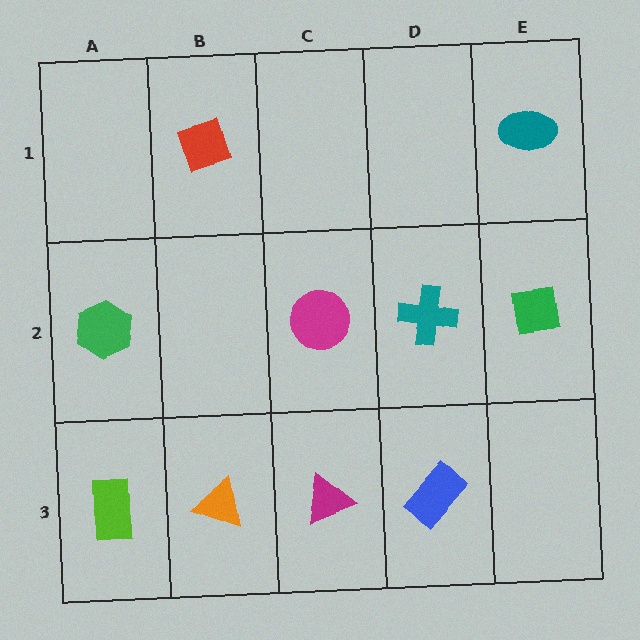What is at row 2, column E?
A green square.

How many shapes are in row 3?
4 shapes.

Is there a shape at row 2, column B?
No, that cell is empty.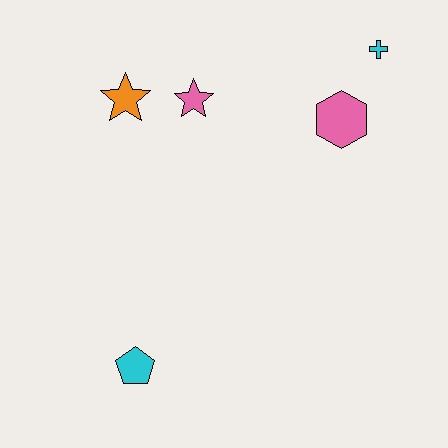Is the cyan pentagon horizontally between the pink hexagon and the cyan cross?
No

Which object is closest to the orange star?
The pink star is closest to the orange star.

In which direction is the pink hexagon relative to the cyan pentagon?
The pink hexagon is above the cyan pentagon.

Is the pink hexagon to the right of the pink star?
Yes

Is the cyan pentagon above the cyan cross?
No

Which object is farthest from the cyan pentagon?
The cyan cross is farthest from the cyan pentagon.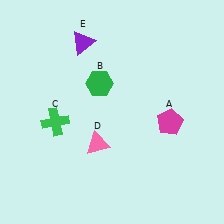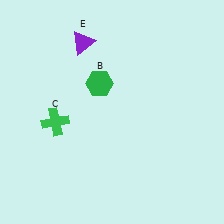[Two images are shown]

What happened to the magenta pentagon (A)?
The magenta pentagon (A) was removed in Image 2. It was in the bottom-right area of Image 1.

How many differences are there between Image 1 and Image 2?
There are 2 differences between the two images.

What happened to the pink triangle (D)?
The pink triangle (D) was removed in Image 2. It was in the bottom-left area of Image 1.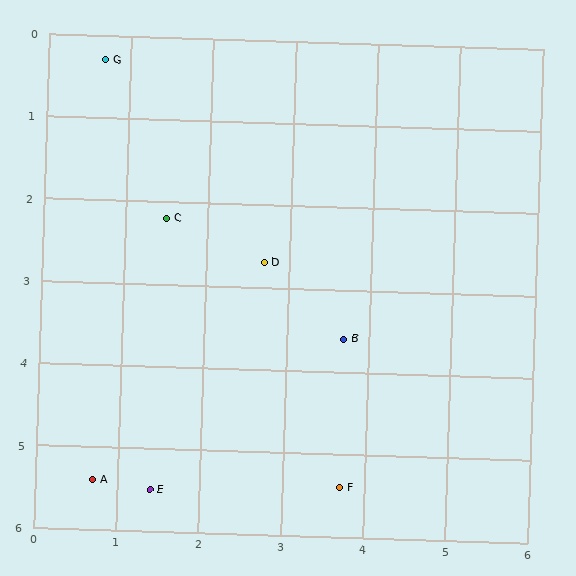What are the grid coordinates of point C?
Point C is at approximately (1.5, 2.2).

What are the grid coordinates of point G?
Point G is at approximately (0.7, 0.3).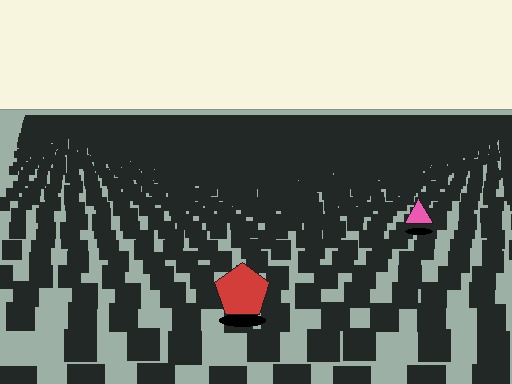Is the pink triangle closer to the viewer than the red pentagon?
No. The red pentagon is closer — you can tell from the texture gradient: the ground texture is coarser near it.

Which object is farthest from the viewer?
The pink triangle is farthest from the viewer. It appears smaller and the ground texture around it is denser.